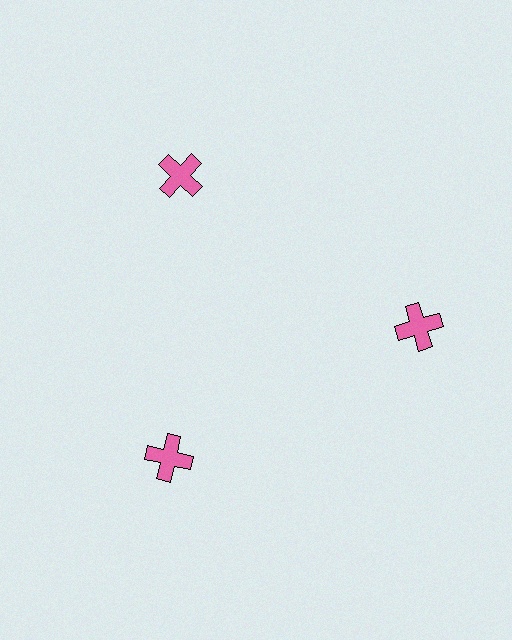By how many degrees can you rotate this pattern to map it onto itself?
The pattern maps onto itself every 120 degrees of rotation.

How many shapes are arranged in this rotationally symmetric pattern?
There are 3 shapes, arranged in 3 groups of 1.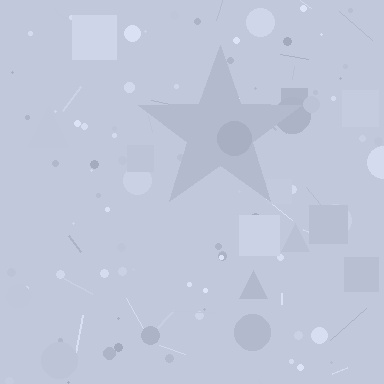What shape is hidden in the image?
A star is hidden in the image.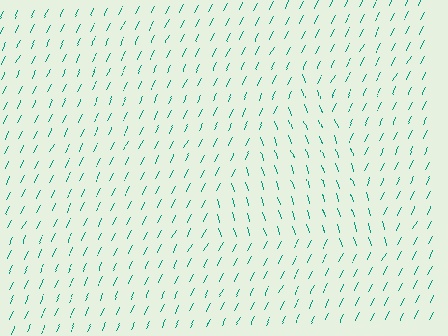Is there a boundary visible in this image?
Yes, there is a texture boundary formed by a change in line orientation.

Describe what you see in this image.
The image is filled with small teal line segments. A triangle region in the image has lines oriented differently from the surrounding lines, creating a visible texture boundary.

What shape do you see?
I see a triangle.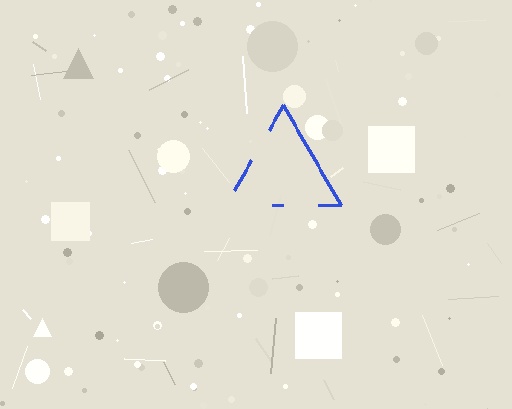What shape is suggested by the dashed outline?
The dashed outline suggests a triangle.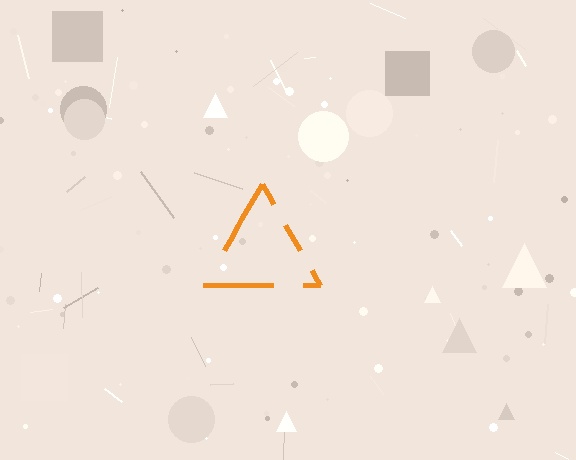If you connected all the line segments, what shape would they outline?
They would outline a triangle.